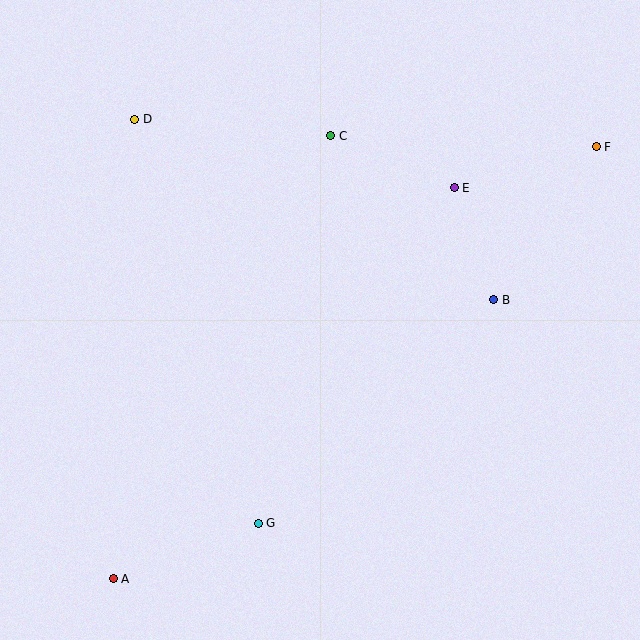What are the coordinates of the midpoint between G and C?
The midpoint between G and C is at (294, 329).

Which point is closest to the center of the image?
Point B at (494, 300) is closest to the center.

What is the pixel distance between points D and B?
The distance between D and B is 402 pixels.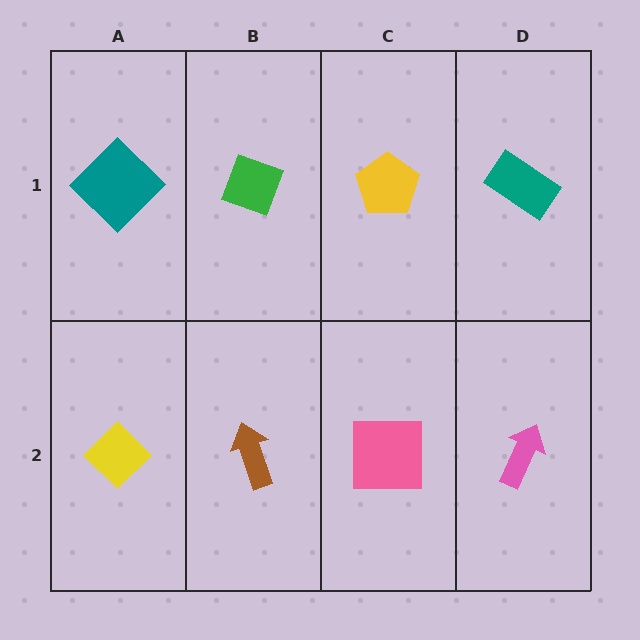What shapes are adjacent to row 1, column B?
A brown arrow (row 2, column B), a teal diamond (row 1, column A), a yellow pentagon (row 1, column C).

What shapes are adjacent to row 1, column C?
A pink square (row 2, column C), a green diamond (row 1, column B), a teal rectangle (row 1, column D).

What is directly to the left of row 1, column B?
A teal diamond.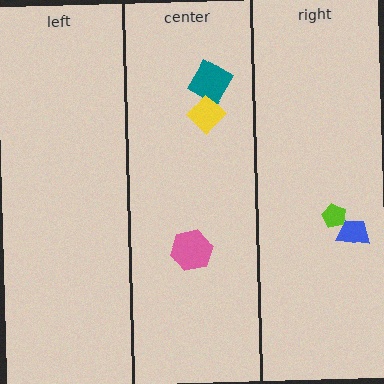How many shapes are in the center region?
3.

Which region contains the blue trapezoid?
The right region.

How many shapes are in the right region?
2.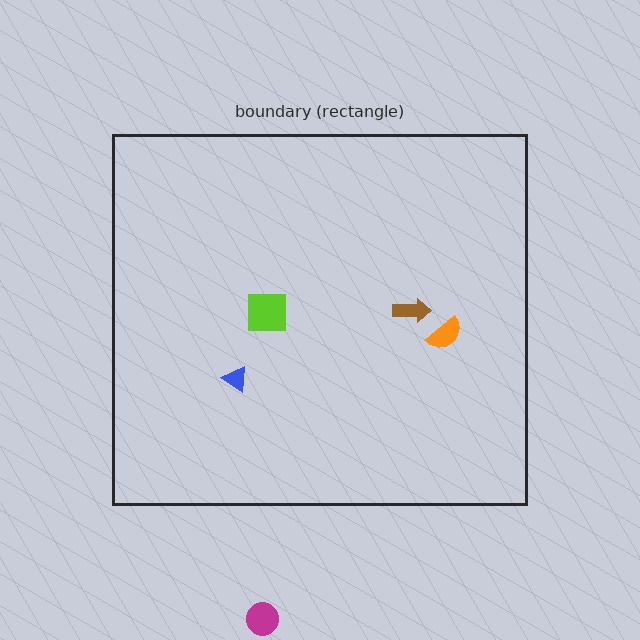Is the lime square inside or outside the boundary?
Inside.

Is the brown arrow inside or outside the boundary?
Inside.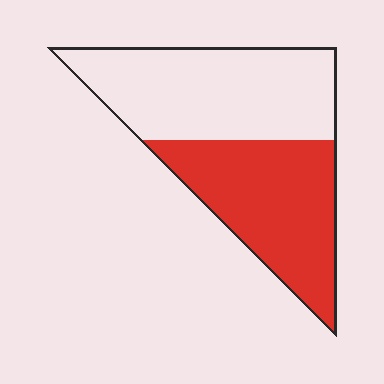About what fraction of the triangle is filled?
About one half (1/2).